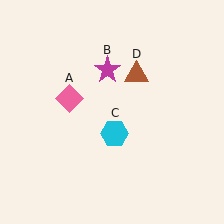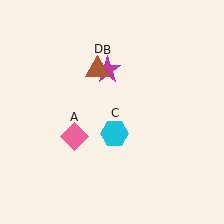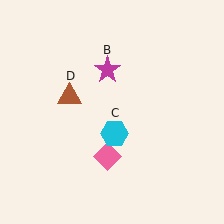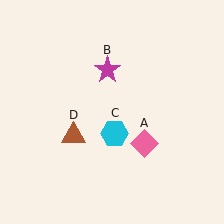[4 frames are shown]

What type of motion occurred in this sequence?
The pink diamond (object A), brown triangle (object D) rotated counterclockwise around the center of the scene.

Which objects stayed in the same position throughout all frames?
Magenta star (object B) and cyan hexagon (object C) remained stationary.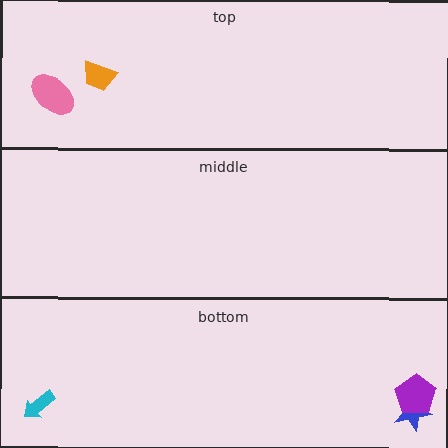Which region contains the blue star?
The bottom region.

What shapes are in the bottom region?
The cyan arrow, the blue star, the purple pentagon.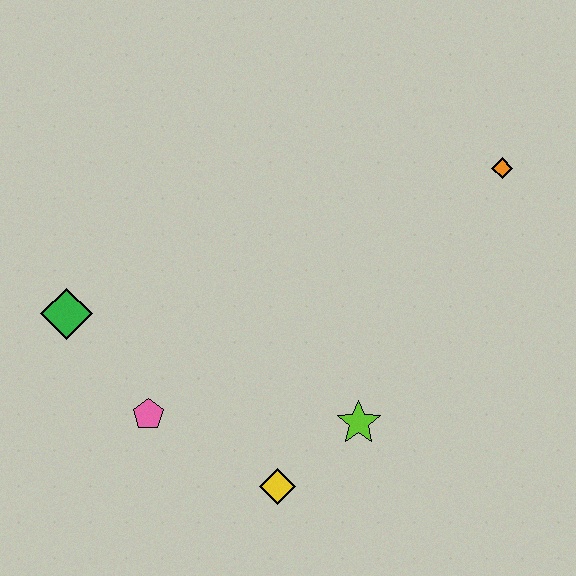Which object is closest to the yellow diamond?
The lime star is closest to the yellow diamond.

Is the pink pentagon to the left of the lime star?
Yes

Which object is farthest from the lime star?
The green diamond is farthest from the lime star.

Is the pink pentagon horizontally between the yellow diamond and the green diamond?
Yes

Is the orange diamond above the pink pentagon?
Yes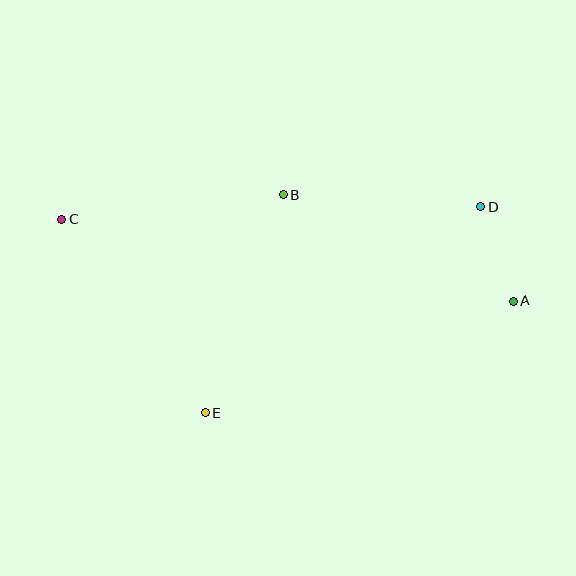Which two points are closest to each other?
Points A and D are closest to each other.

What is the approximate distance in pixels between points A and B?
The distance between A and B is approximately 254 pixels.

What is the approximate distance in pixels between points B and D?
The distance between B and D is approximately 198 pixels.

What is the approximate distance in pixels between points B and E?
The distance between B and E is approximately 232 pixels.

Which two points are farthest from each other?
Points A and C are farthest from each other.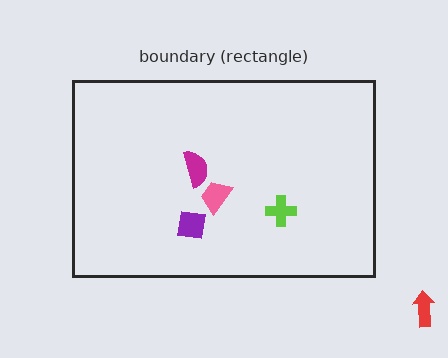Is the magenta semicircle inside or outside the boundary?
Inside.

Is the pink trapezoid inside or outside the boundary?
Inside.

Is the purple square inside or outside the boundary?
Inside.